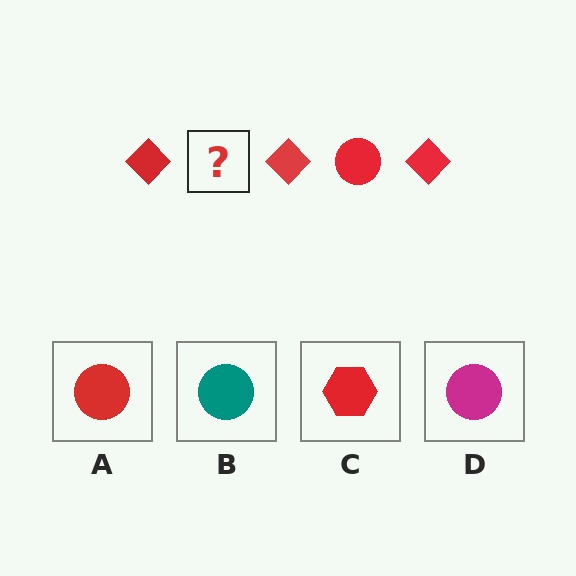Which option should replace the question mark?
Option A.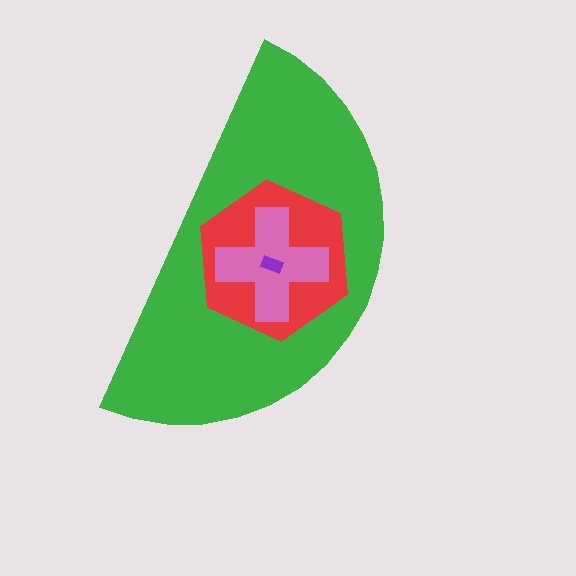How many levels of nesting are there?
4.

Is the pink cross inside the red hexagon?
Yes.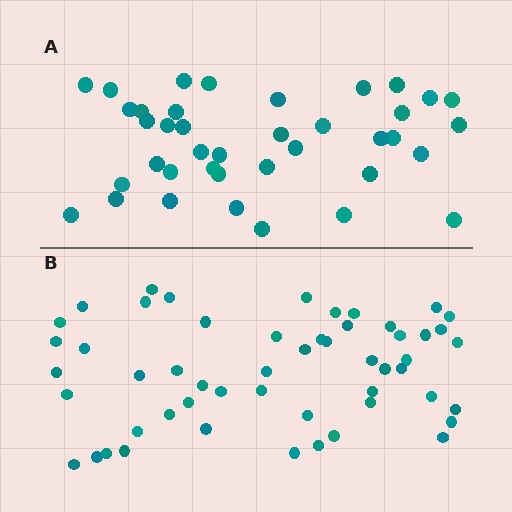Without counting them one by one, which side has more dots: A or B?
Region B (the bottom region) has more dots.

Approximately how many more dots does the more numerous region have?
Region B has approximately 15 more dots than region A.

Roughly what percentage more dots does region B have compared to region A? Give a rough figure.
About 35% more.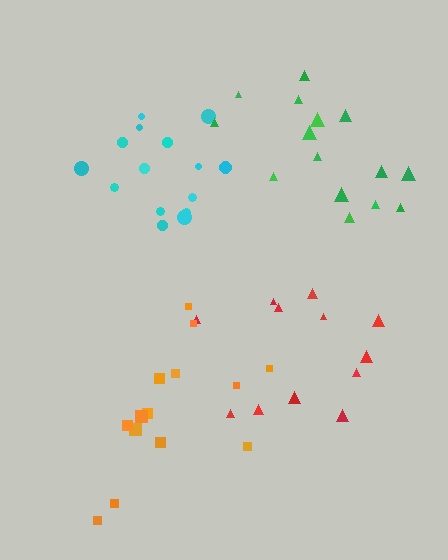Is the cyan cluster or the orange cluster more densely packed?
Cyan.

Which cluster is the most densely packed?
Cyan.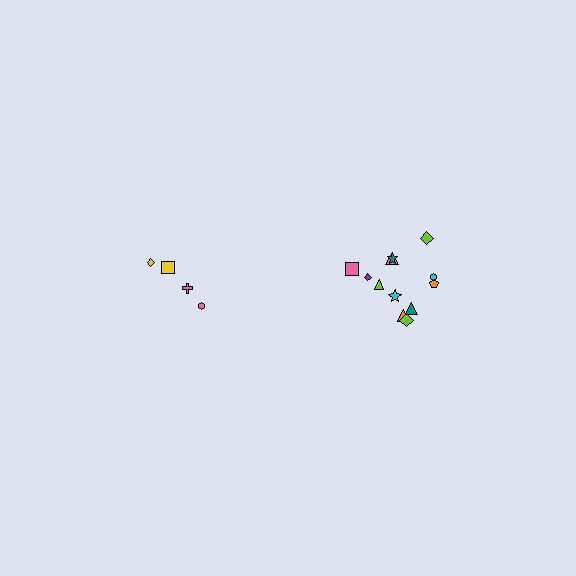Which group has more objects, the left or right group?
The right group.